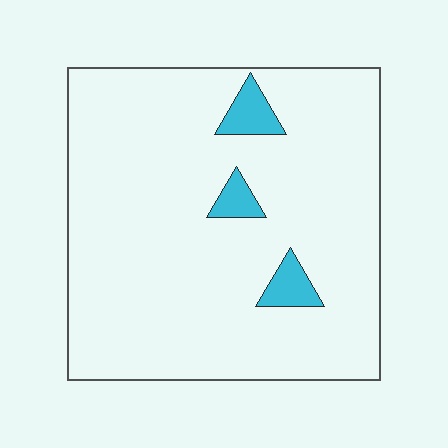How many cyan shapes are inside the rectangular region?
3.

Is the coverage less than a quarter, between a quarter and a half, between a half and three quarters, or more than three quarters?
Less than a quarter.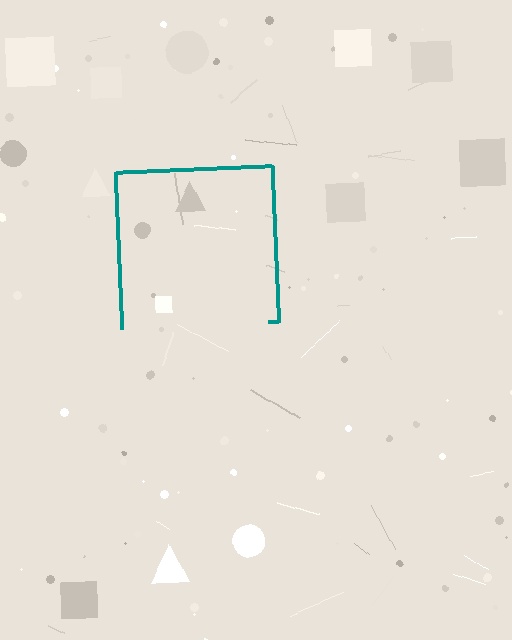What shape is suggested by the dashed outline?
The dashed outline suggests a square.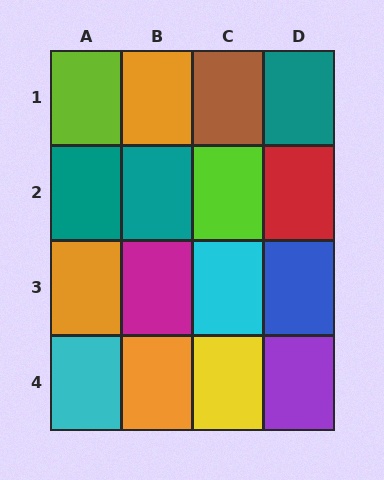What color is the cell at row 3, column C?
Cyan.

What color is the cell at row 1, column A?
Lime.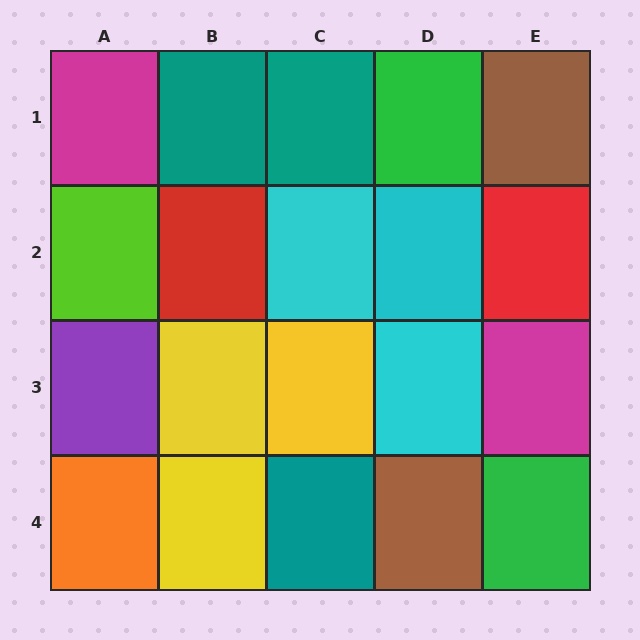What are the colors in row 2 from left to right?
Lime, red, cyan, cyan, red.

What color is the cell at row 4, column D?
Brown.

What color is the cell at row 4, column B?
Yellow.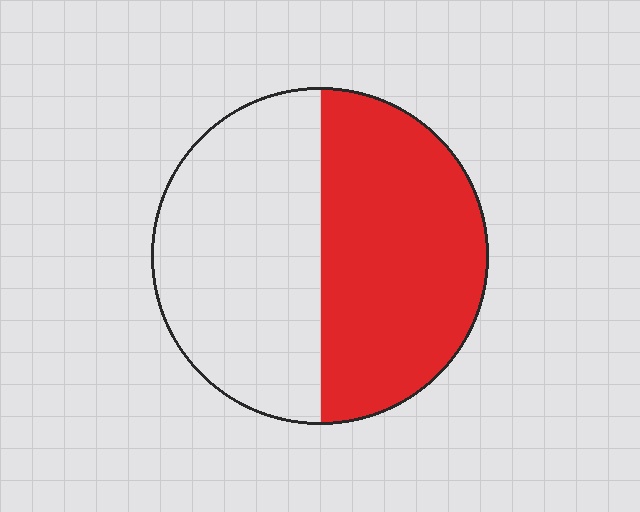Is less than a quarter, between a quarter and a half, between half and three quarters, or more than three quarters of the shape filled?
Between a quarter and a half.